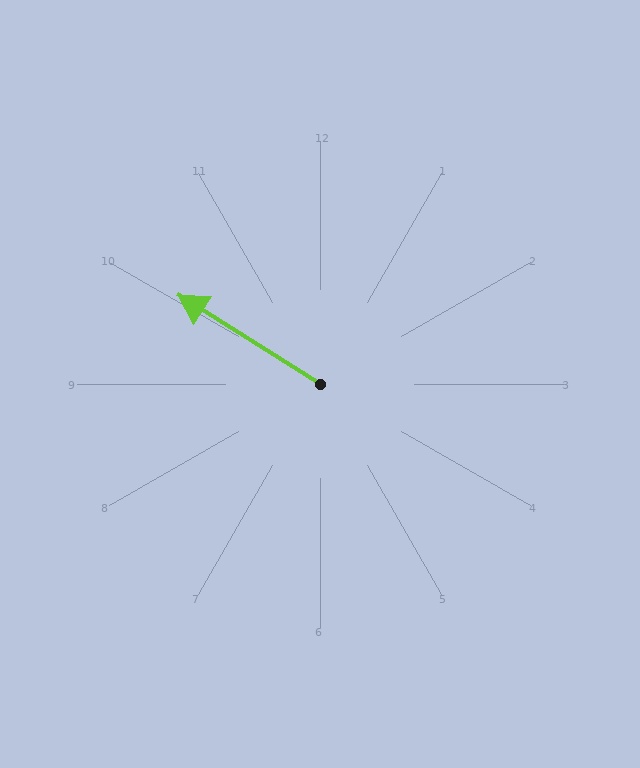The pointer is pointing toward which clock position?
Roughly 10 o'clock.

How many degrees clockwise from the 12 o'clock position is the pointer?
Approximately 302 degrees.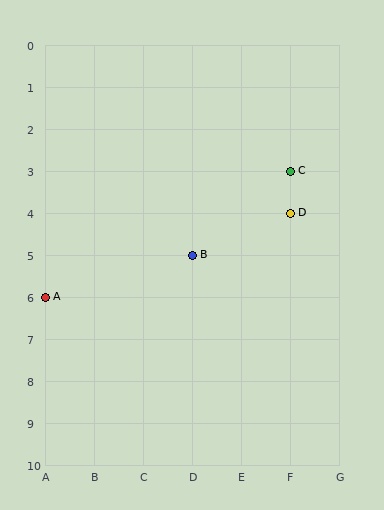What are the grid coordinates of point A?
Point A is at grid coordinates (A, 6).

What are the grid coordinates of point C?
Point C is at grid coordinates (F, 3).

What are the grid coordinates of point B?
Point B is at grid coordinates (D, 5).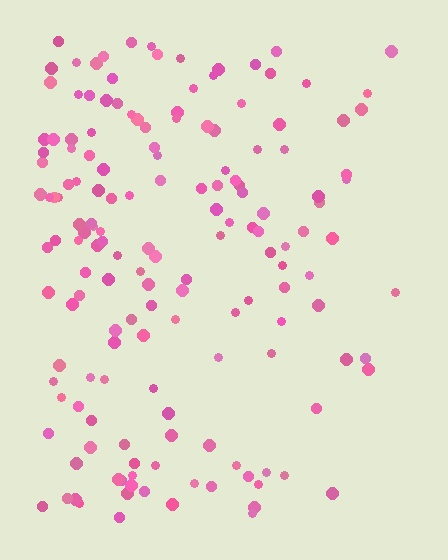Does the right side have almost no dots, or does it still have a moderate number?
Still a moderate number, just noticeably fewer than the left.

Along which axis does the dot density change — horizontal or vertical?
Horizontal.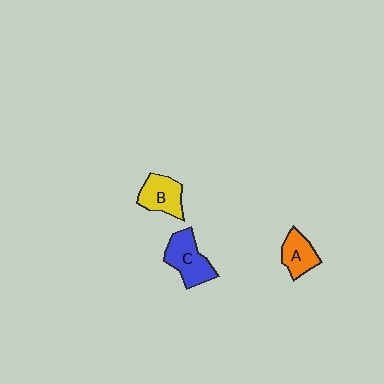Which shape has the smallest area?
Shape A (orange).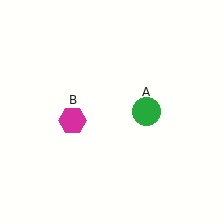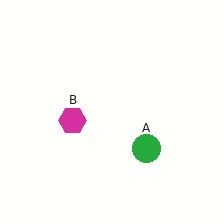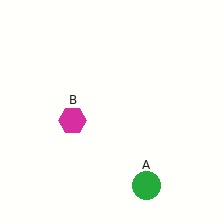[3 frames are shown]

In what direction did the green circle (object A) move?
The green circle (object A) moved down.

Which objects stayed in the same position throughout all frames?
Magenta hexagon (object B) remained stationary.